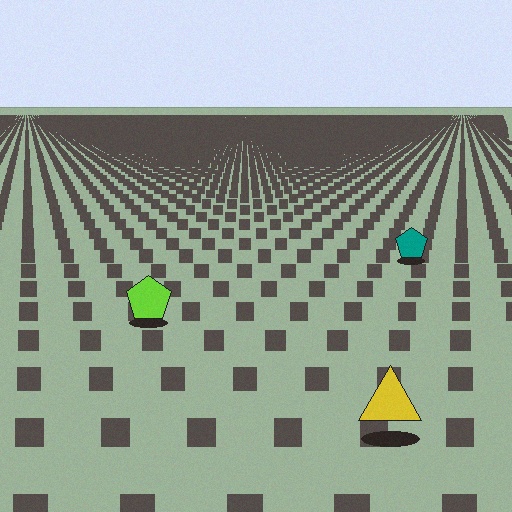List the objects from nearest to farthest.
From nearest to farthest: the yellow triangle, the lime pentagon, the teal pentagon.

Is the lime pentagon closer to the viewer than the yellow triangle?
No. The yellow triangle is closer — you can tell from the texture gradient: the ground texture is coarser near it.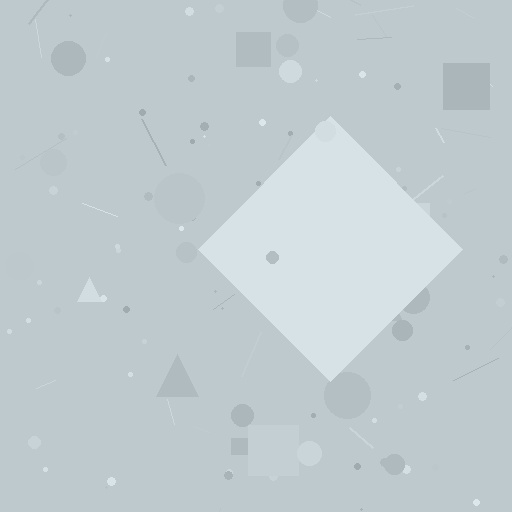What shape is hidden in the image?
A diamond is hidden in the image.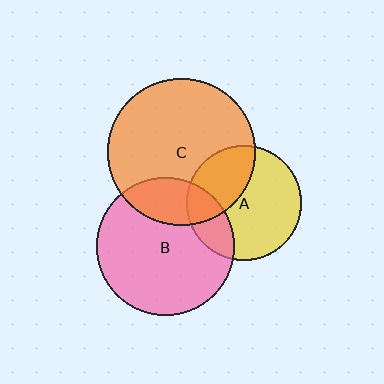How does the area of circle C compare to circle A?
Approximately 1.6 times.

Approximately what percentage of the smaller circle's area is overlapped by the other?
Approximately 25%.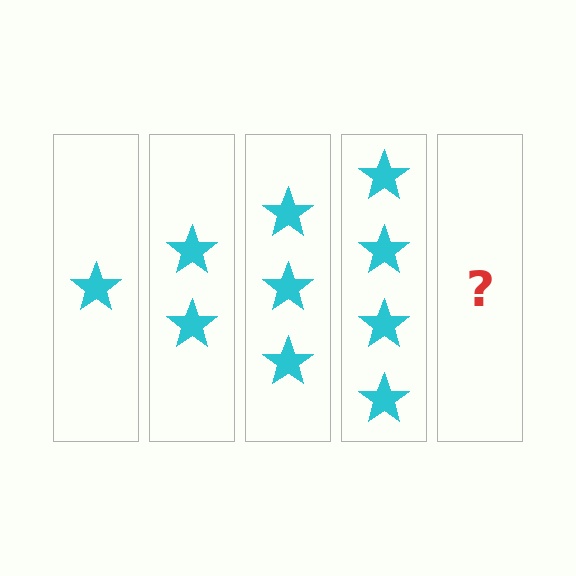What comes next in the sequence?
The next element should be 5 stars.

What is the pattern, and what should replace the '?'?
The pattern is that each step adds one more star. The '?' should be 5 stars.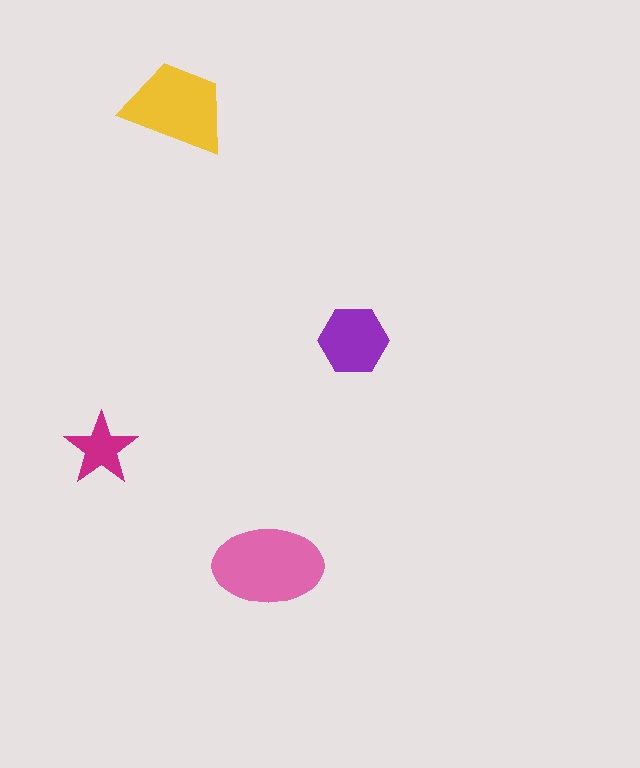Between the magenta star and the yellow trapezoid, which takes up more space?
The yellow trapezoid.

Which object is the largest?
The pink ellipse.